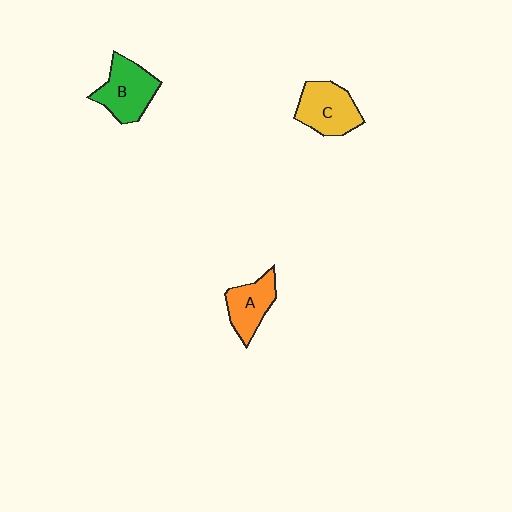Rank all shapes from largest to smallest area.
From largest to smallest: B (green), C (yellow), A (orange).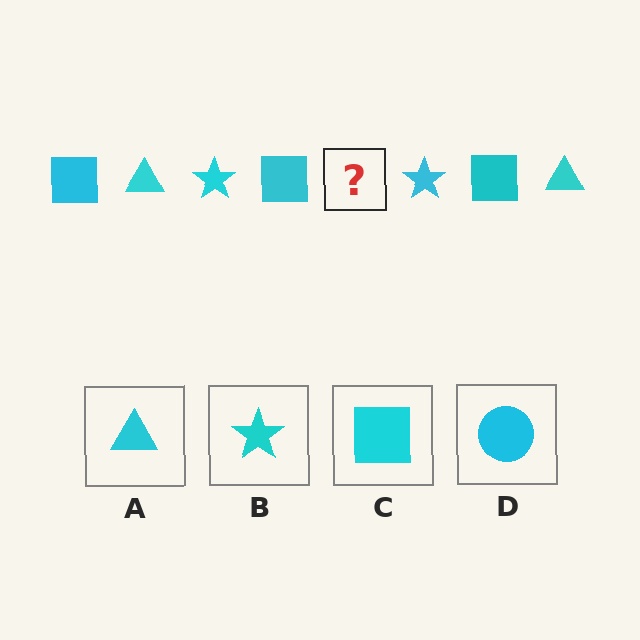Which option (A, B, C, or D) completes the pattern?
A.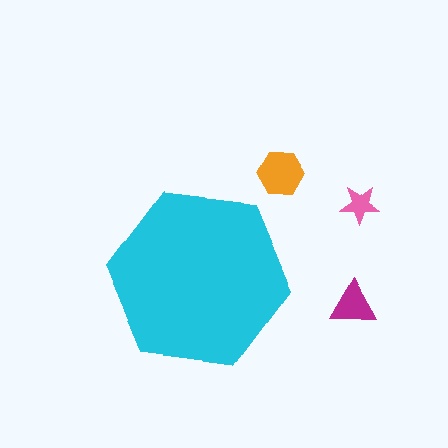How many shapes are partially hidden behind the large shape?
0 shapes are partially hidden.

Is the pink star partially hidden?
No, the pink star is fully visible.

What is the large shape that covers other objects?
A cyan hexagon.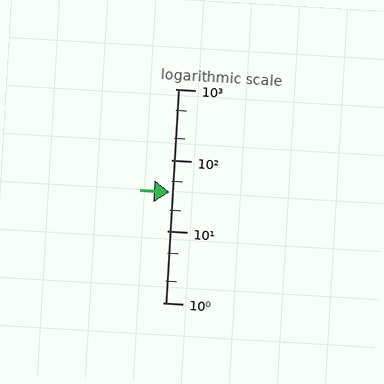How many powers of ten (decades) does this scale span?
The scale spans 3 decades, from 1 to 1000.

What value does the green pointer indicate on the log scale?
The pointer indicates approximately 35.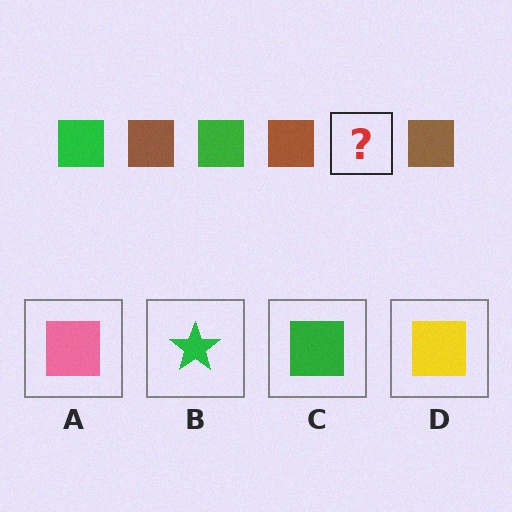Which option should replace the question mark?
Option C.